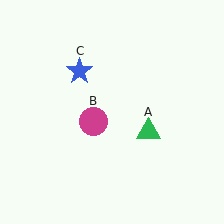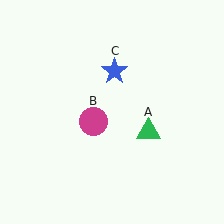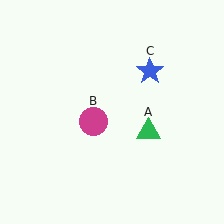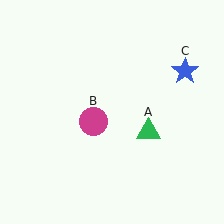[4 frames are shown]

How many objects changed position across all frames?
1 object changed position: blue star (object C).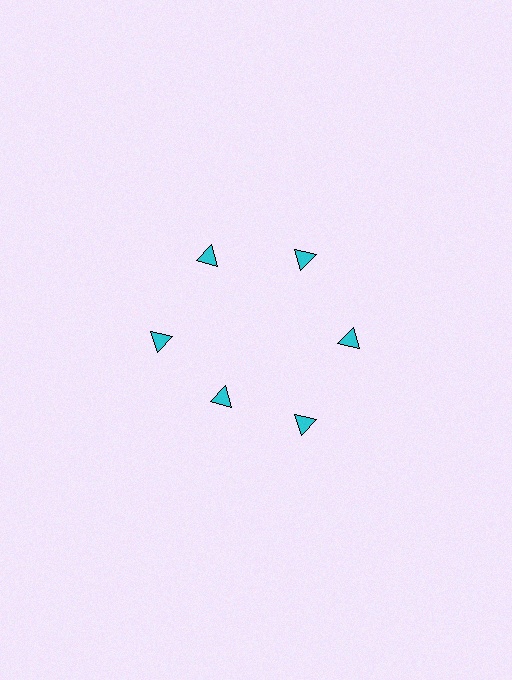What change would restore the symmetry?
The symmetry would be restored by moving it outward, back onto the ring so that all 6 triangles sit at equal angles and equal distance from the center.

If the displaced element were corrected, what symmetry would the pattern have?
It would have 6-fold rotational symmetry — the pattern would map onto itself every 60 degrees.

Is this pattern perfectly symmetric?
No. The 6 cyan triangles are arranged in a ring, but one element near the 7 o'clock position is pulled inward toward the center, breaking the 6-fold rotational symmetry.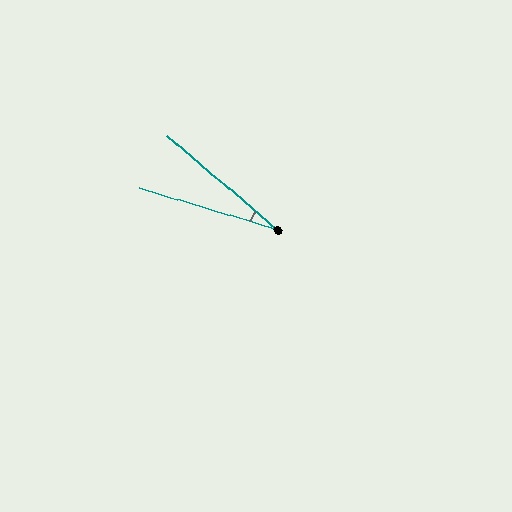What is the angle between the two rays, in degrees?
Approximately 24 degrees.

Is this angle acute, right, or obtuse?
It is acute.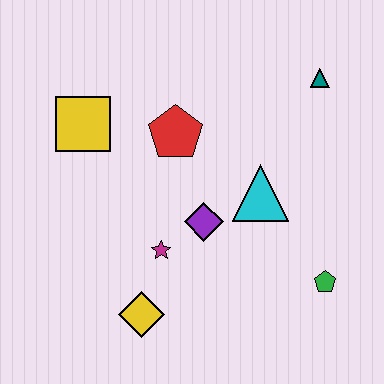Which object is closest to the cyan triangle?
The purple diamond is closest to the cyan triangle.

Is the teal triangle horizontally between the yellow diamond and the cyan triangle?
No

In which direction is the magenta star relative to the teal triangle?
The magenta star is below the teal triangle.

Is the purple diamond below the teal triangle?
Yes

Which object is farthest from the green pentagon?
The yellow square is farthest from the green pentagon.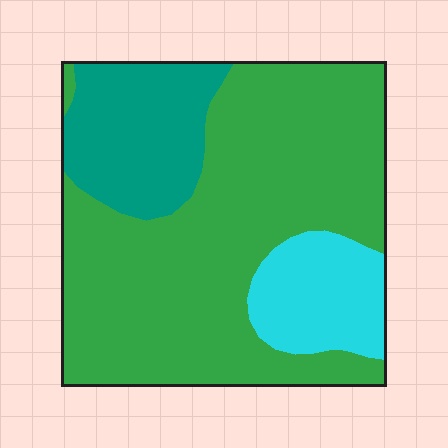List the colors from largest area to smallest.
From largest to smallest: green, teal, cyan.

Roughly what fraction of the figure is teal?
Teal covers roughly 20% of the figure.